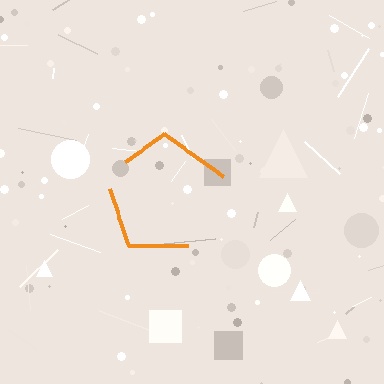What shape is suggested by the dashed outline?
The dashed outline suggests a pentagon.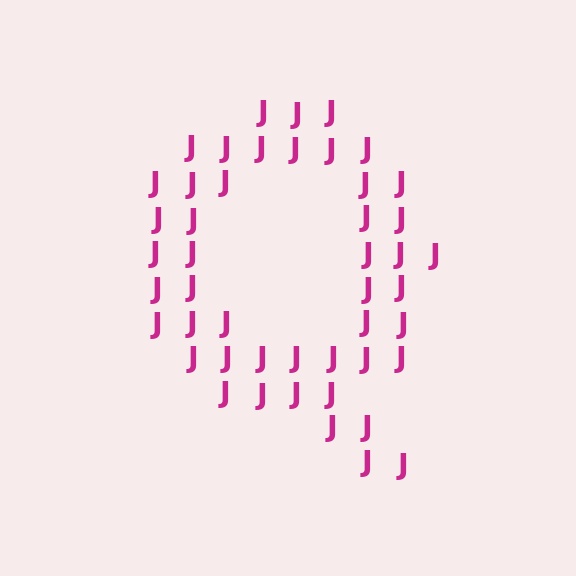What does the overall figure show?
The overall figure shows the letter Q.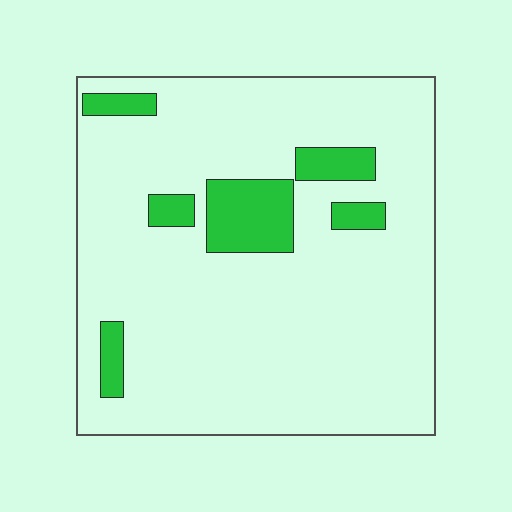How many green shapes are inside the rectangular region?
6.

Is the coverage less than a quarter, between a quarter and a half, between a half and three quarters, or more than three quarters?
Less than a quarter.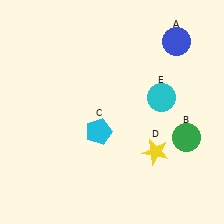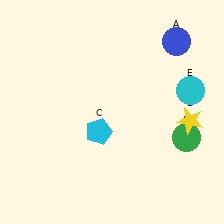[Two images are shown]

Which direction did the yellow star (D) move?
The yellow star (D) moved right.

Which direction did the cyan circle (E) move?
The cyan circle (E) moved right.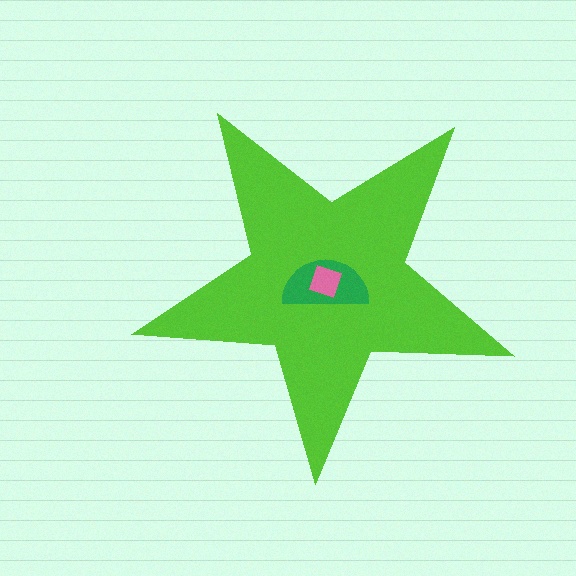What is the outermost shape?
The lime star.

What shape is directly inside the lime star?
The green semicircle.